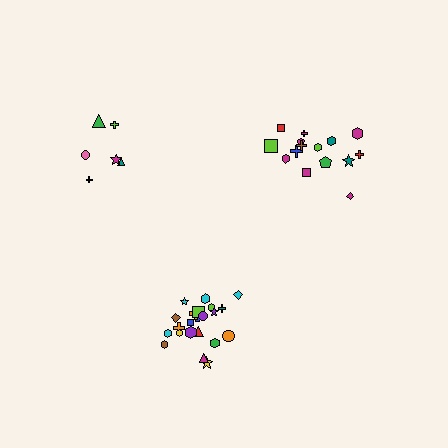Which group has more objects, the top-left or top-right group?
The top-right group.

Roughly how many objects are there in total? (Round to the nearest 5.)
Roughly 45 objects in total.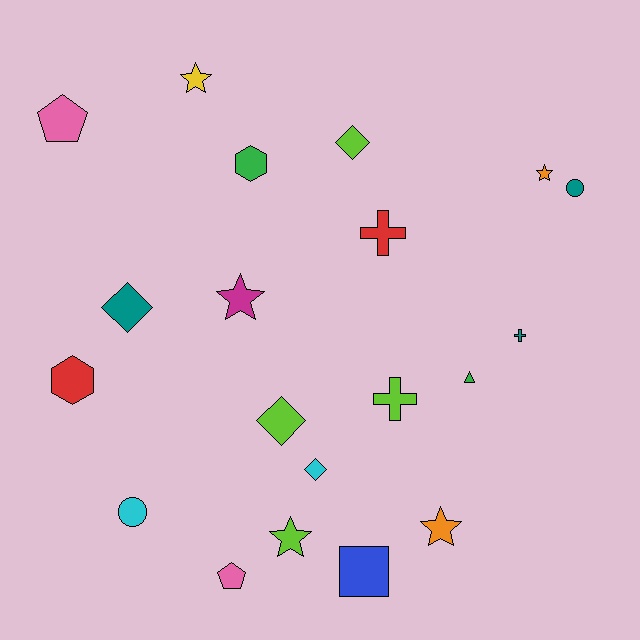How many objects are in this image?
There are 20 objects.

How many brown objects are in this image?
There are no brown objects.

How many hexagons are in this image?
There are 2 hexagons.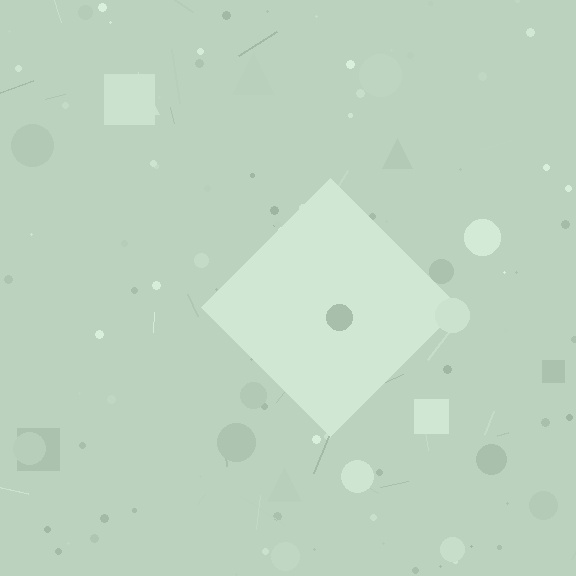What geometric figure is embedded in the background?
A diamond is embedded in the background.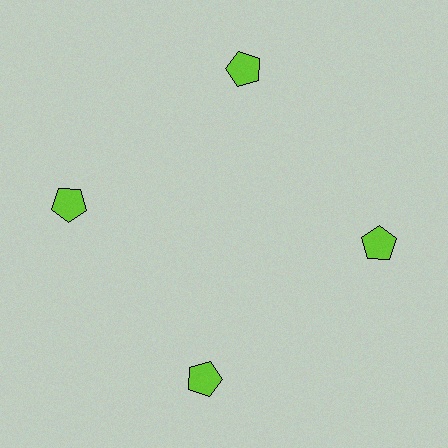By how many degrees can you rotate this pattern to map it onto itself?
The pattern maps onto itself every 90 degrees of rotation.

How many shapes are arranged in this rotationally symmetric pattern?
There are 4 shapes, arranged in 4 groups of 1.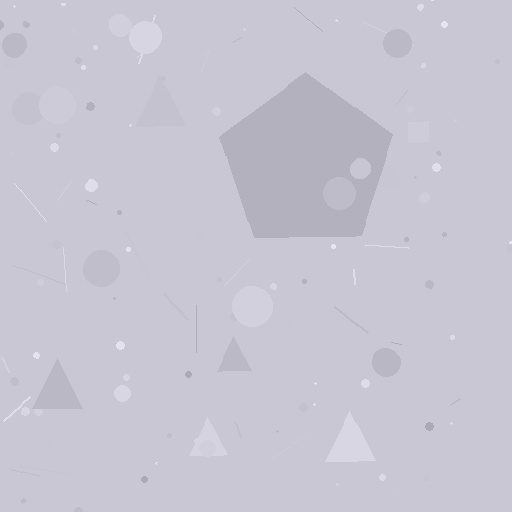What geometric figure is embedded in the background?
A pentagon is embedded in the background.